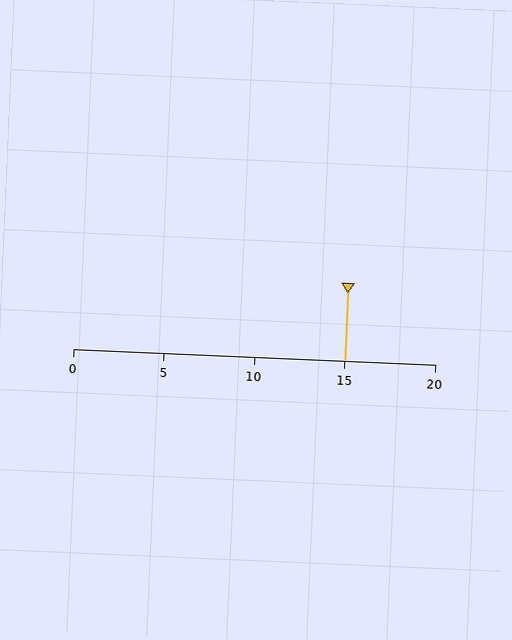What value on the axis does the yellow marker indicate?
The marker indicates approximately 15.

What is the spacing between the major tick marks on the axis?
The major ticks are spaced 5 apart.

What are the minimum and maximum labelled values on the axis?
The axis runs from 0 to 20.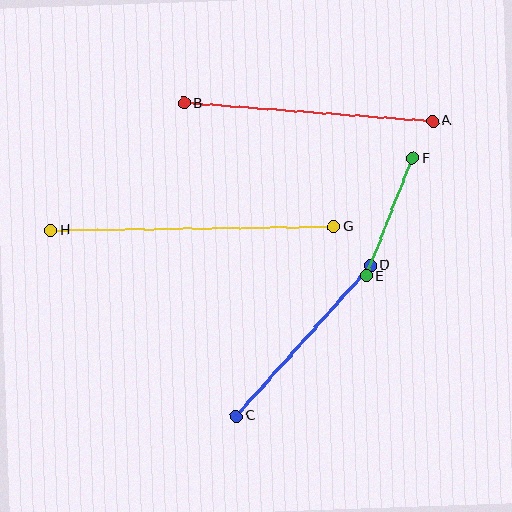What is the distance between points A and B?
The distance is approximately 250 pixels.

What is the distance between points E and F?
The distance is approximately 126 pixels.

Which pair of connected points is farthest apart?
Points G and H are farthest apart.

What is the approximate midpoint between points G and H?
The midpoint is at approximately (192, 228) pixels.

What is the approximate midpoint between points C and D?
The midpoint is at approximately (303, 341) pixels.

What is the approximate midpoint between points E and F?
The midpoint is at approximately (389, 217) pixels.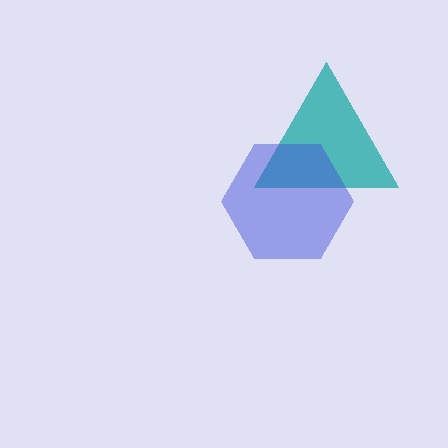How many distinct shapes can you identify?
There are 2 distinct shapes: a teal triangle, a blue hexagon.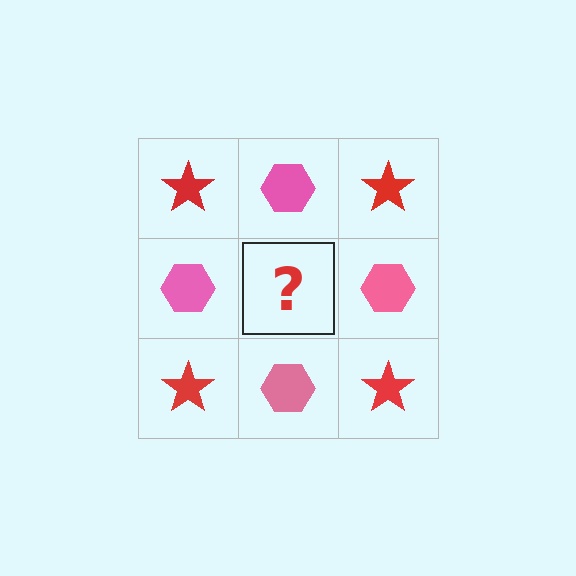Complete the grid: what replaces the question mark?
The question mark should be replaced with a red star.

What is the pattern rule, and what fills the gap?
The rule is that it alternates red star and pink hexagon in a checkerboard pattern. The gap should be filled with a red star.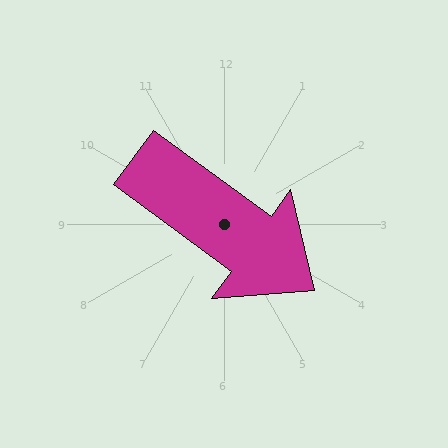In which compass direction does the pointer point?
Southeast.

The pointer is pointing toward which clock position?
Roughly 4 o'clock.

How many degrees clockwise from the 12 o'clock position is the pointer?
Approximately 126 degrees.